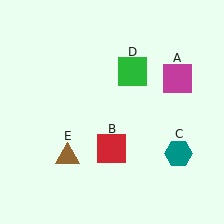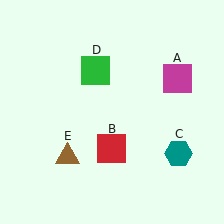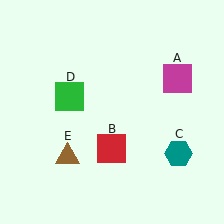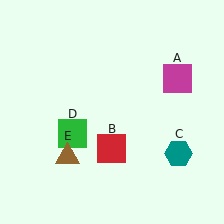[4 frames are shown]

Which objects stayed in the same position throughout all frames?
Magenta square (object A) and red square (object B) and teal hexagon (object C) and brown triangle (object E) remained stationary.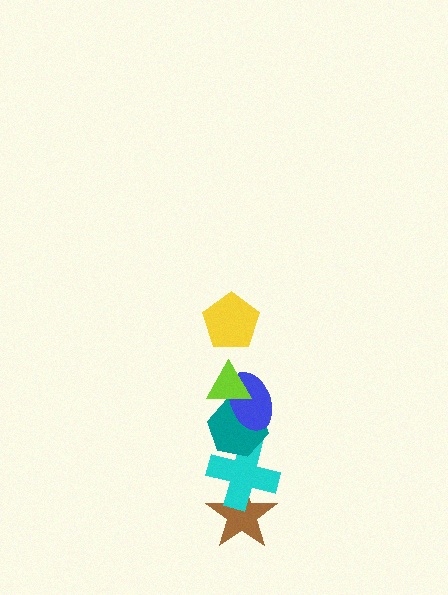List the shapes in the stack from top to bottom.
From top to bottom: the yellow pentagon, the lime triangle, the blue ellipse, the teal hexagon, the cyan cross, the brown star.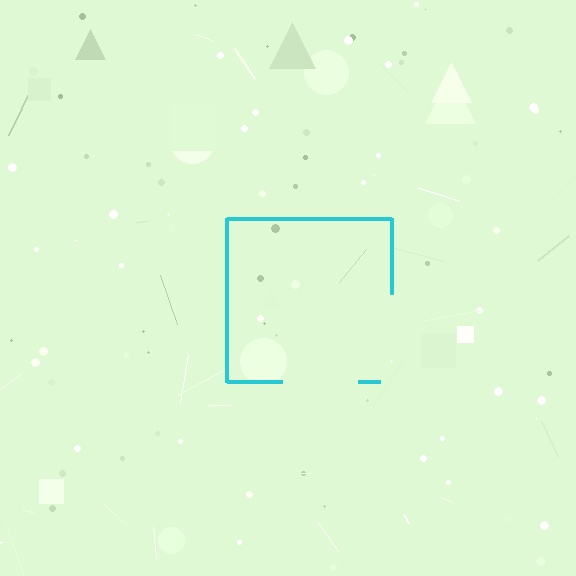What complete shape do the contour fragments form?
The contour fragments form a square.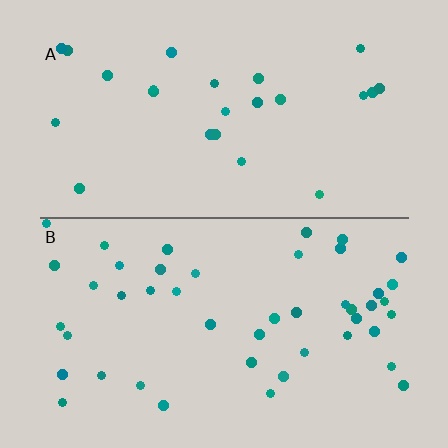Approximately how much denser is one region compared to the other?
Approximately 1.9× — region B over region A.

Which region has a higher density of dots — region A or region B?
B (the bottom).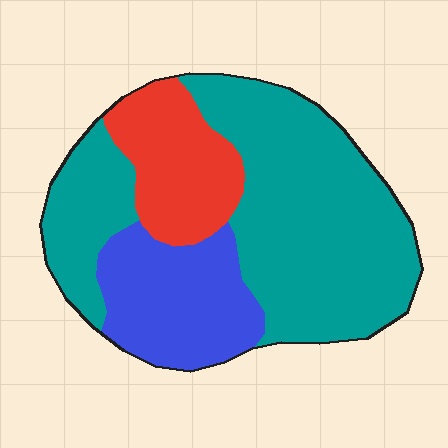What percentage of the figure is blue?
Blue covers 22% of the figure.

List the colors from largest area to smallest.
From largest to smallest: teal, blue, red.